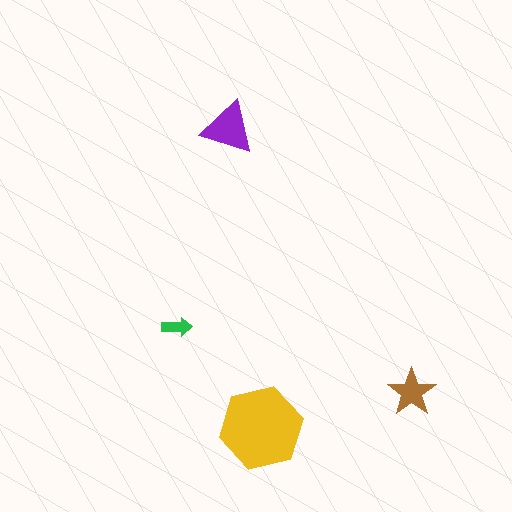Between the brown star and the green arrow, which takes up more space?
The brown star.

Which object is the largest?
The yellow hexagon.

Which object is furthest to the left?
The green arrow is leftmost.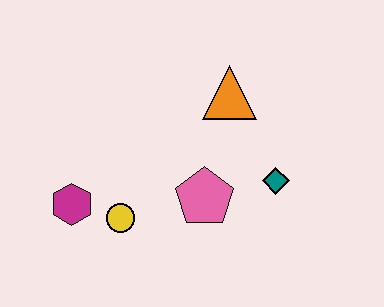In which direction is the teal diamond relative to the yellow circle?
The teal diamond is to the right of the yellow circle.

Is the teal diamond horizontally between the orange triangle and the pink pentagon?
No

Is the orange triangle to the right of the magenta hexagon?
Yes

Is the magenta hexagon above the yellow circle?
Yes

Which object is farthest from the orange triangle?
The magenta hexagon is farthest from the orange triangle.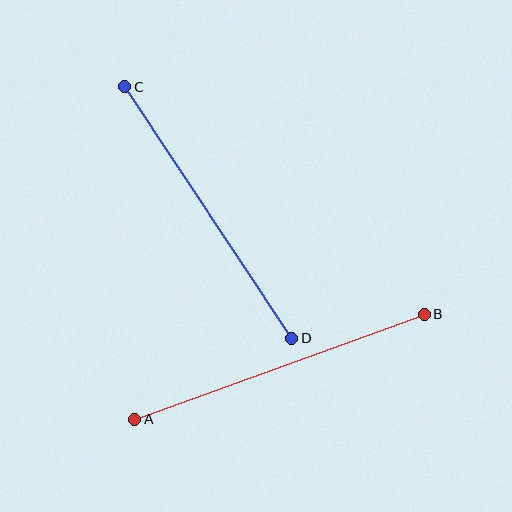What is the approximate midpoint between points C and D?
The midpoint is at approximately (208, 213) pixels.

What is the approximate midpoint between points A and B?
The midpoint is at approximately (279, 367) pixels.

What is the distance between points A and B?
The distance is approximately 308 pixels.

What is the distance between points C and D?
The distance is approximately 302 pixels.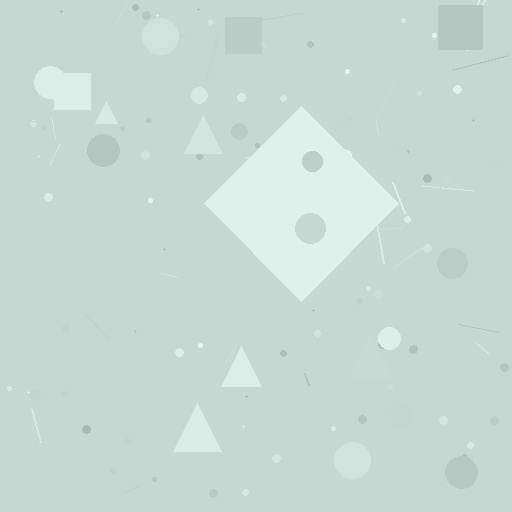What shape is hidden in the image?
A diamond is hidden in the image.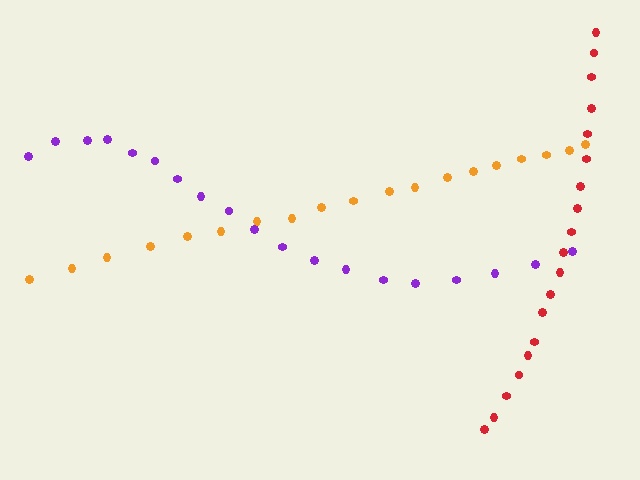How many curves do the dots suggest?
There are 3 distinct paths.